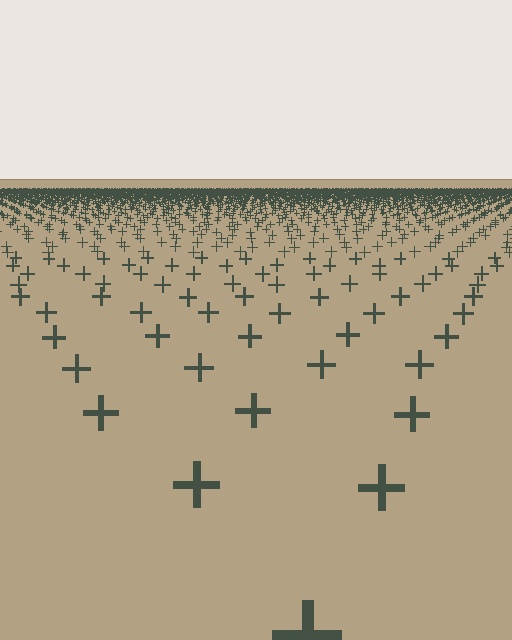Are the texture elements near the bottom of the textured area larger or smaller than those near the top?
Larger. Near the bottom, elements are closer to the viewer and appear at a bigger on-screen size.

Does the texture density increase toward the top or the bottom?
Density increases toward the top.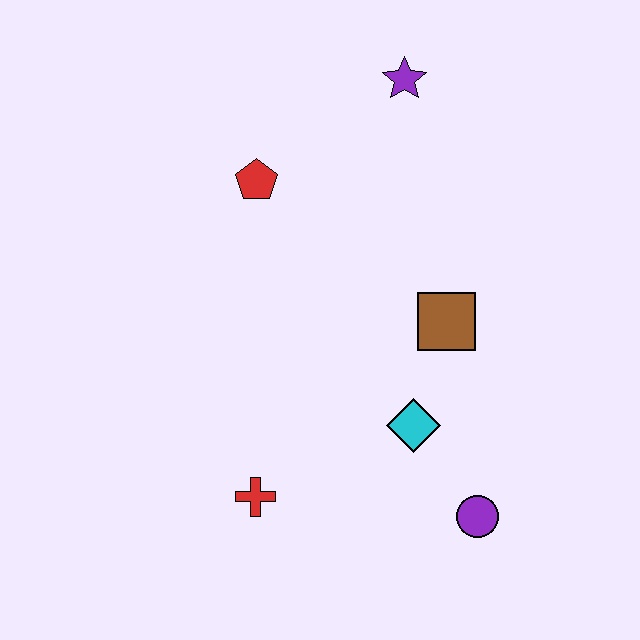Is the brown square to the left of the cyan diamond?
No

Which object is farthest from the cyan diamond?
The purple star is farthest from the cyan diamond.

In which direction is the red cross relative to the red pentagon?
The red cross is below the red pentagon.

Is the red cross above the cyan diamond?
No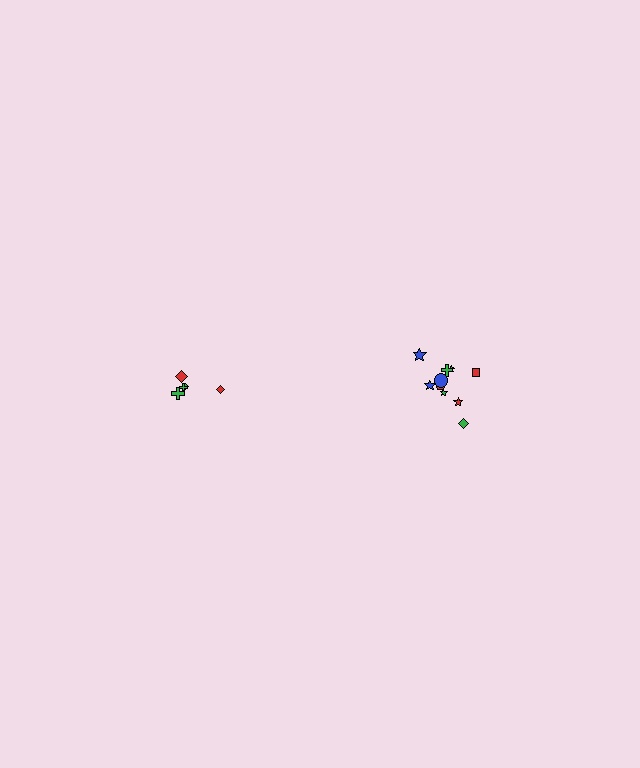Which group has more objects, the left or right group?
The right group.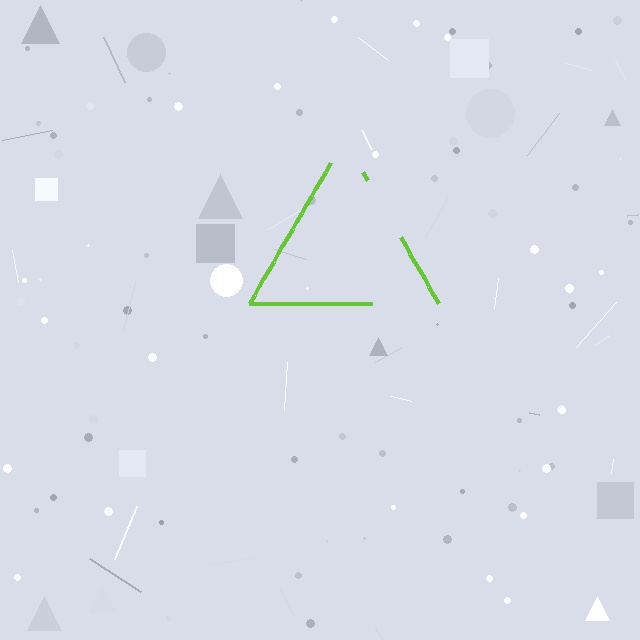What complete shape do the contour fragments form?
The contour fragments form a triangle.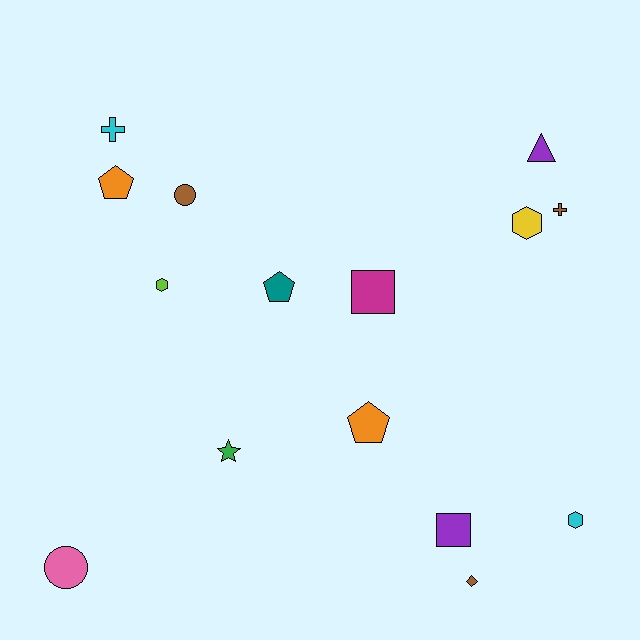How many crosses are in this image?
There are 2 crosses.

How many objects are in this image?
There are 15 objects.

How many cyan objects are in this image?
There are 2 cyan objects.